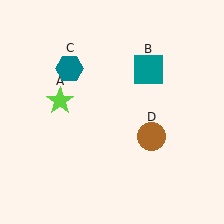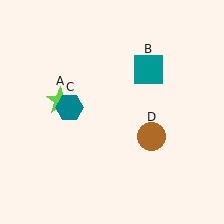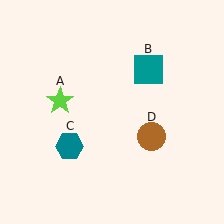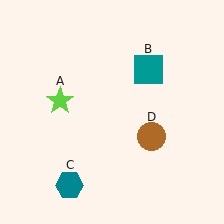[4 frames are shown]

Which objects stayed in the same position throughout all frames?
Lime star (object A) and teal square (object B) and brown circle (object D) remained stationary.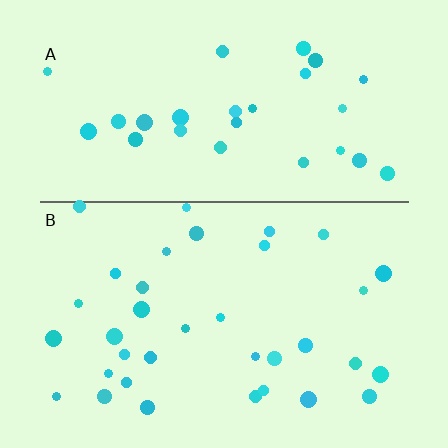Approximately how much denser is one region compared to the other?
Approximately 1.2× — region B over region A.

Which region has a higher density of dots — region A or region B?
B (the bottom).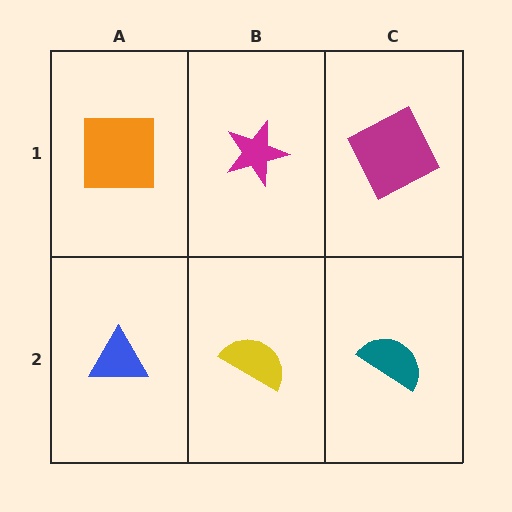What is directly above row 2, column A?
An orange square.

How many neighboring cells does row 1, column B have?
3.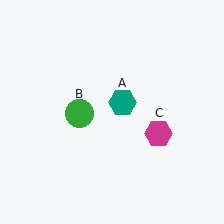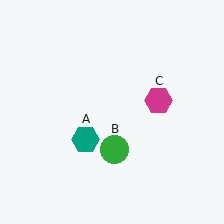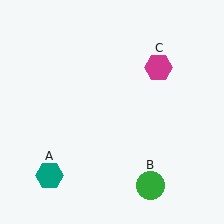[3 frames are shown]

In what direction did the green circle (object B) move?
The green circle (object B) moved down and to the right.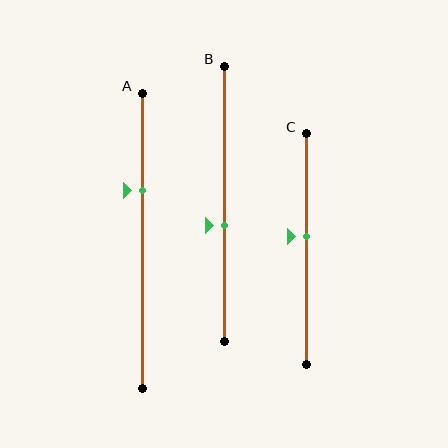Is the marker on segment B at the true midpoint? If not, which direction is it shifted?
No, the marker on segment B is shifted downward by about 8% of the segment length.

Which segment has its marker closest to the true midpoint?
Segment C has its marker closest to the true midpoint.